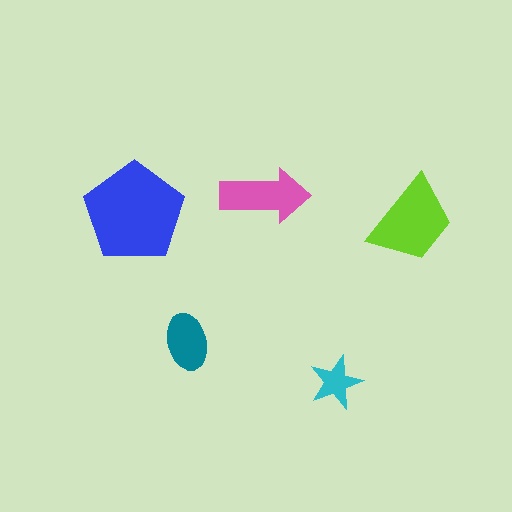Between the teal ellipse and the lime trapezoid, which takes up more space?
The lime trapezoid.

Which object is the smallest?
The cyan star.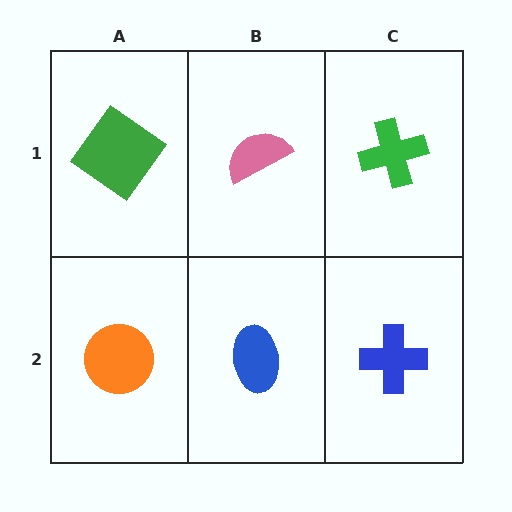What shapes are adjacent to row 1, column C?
A blue cross (row 2, column C), a pink semicircle (row 1, column B).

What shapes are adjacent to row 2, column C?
A green cross (row 1, column C), a blue ellipse (row 2, column B).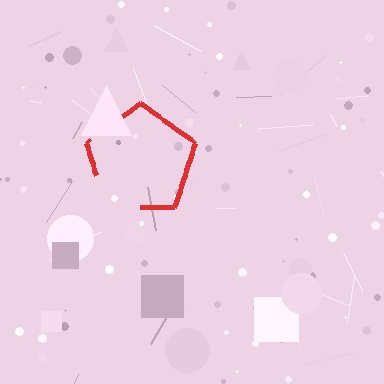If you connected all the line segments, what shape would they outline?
They would outline a pentagon.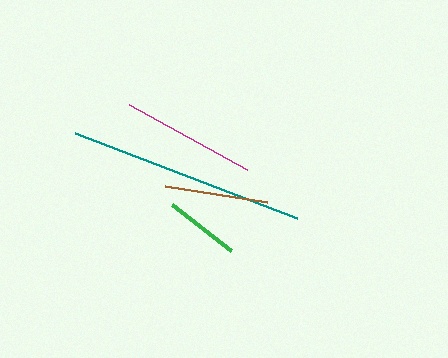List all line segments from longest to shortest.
From longest to shortest: teal, magenta, brown, green.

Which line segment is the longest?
The teal line is the longest at approximately 238 pixels.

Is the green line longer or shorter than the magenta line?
The magenta line is longer than the green line.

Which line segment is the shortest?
The green line is the shortest at approximately 75 pixels.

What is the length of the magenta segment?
The magenta segment is approximately 135 pixels long.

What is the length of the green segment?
The green segment is approximately 75 pixels long.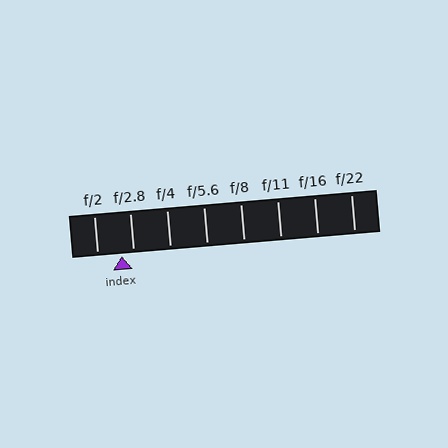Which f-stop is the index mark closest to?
The index mark is closest to f/2.8.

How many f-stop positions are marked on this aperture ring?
There are 8 f-stop positions marked.